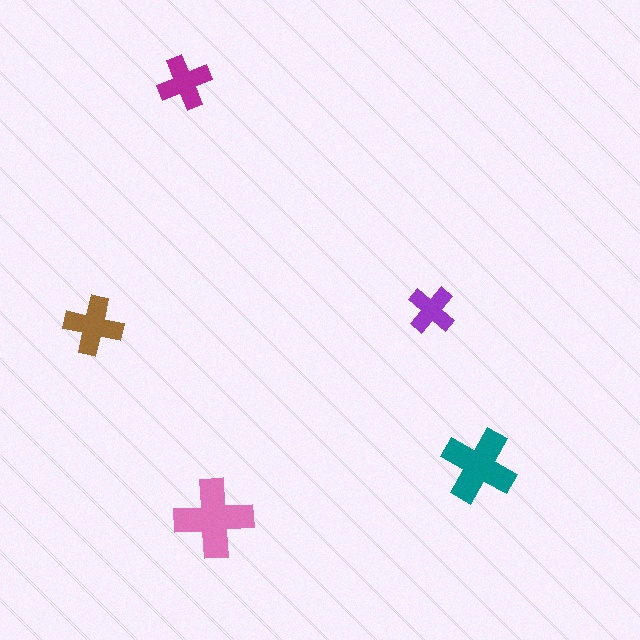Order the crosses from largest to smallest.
the pink one, the teal one, the brown one, the magenta one, the purple one.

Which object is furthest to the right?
The teal cross is rightmost.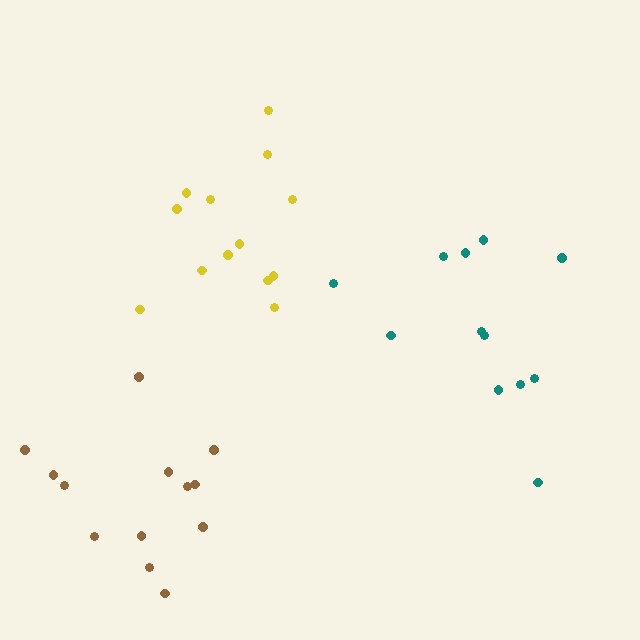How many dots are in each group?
Group 1: 13 dots, Group 2: 12 dots, Group 3: 13 dots (38 total).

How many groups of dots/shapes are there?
There are 3 groups.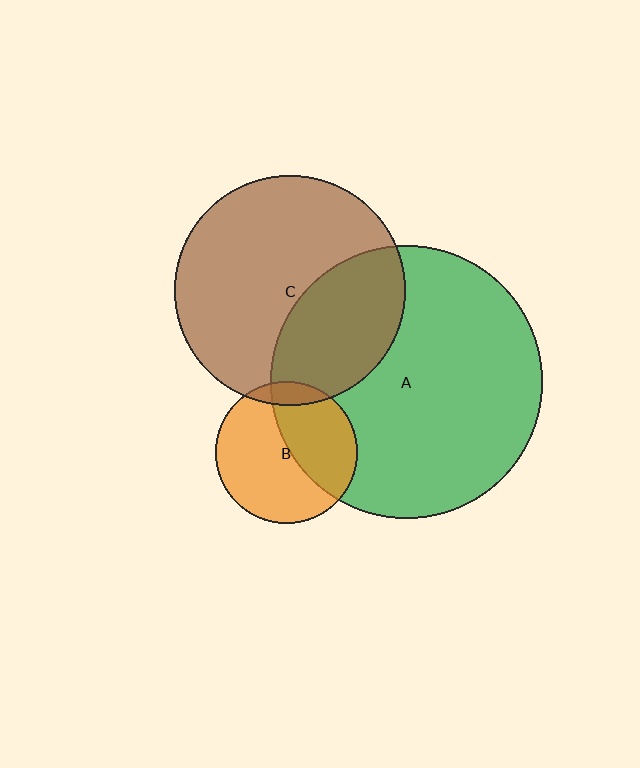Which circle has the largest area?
Circle A (green).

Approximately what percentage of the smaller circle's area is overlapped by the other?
Approximately 35%.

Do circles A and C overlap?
Yes.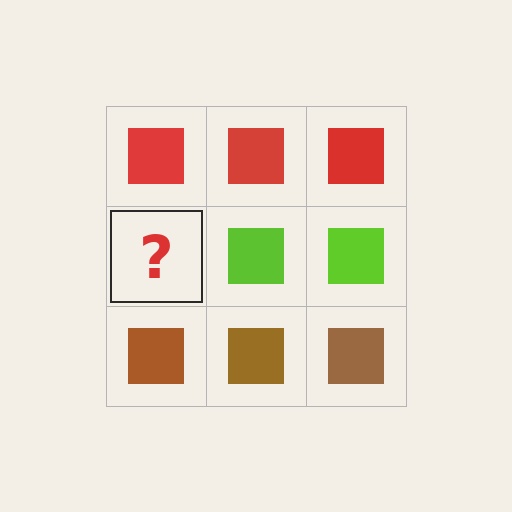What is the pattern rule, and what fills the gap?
The rule is that each row has a consistent color. The gap should be filled with a lime square.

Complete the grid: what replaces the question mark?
The question mark should be replaced with a lime square.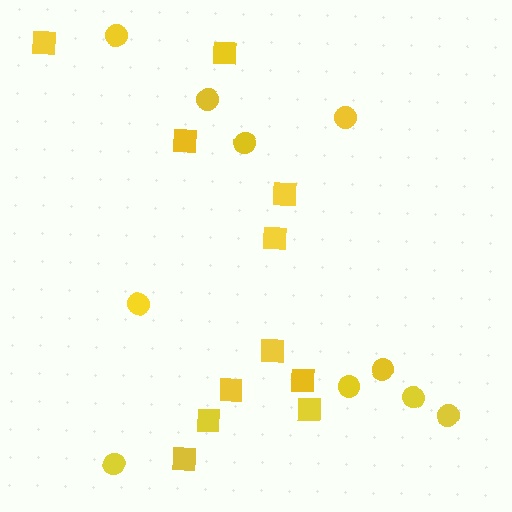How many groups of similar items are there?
There are 2 groups: one group of squares (11) and one group of circles (10).